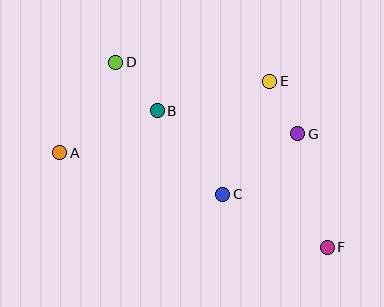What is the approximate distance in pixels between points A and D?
The distance between A and D is approximately 106 pixels.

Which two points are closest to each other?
Points E and G are closest to each other.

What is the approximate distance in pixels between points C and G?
The distance between C and G is approximately 96 pixels.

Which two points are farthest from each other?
Points A and F are farthest from each other.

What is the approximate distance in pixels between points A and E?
The distance between A and E is approximately 222 pixels.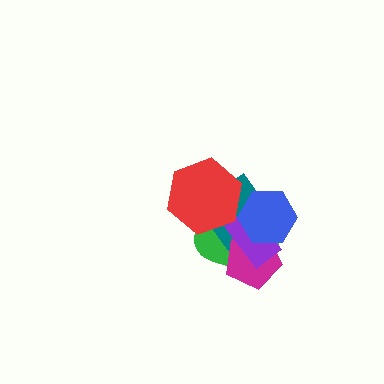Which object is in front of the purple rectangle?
The blue hexagon is in front of the purple rectangle.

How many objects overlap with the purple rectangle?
4 objects overlap with the purple rectangle.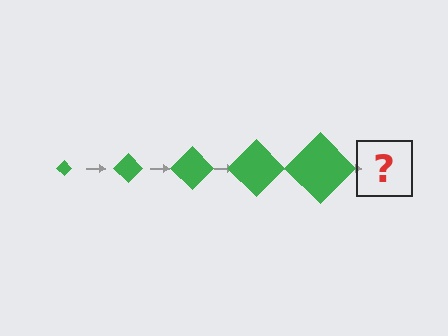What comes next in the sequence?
The next element should be a green diamond, larger than the previous one.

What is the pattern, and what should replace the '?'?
The pattern is that the diamond gets progressively larger each step. The '?' should be a green diamond, larger than the previous one.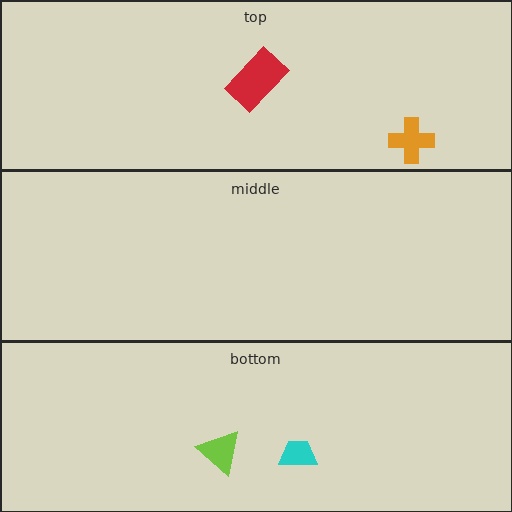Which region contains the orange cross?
The top region.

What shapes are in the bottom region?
The cyan trapezoid, the lime triangle.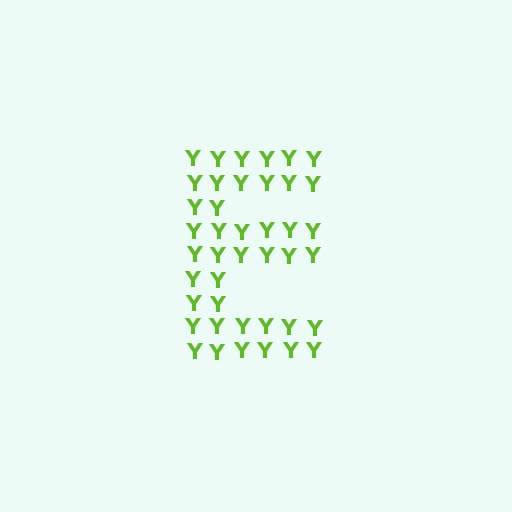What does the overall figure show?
The overall figure shows the letter E.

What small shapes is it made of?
It is made of small letter Y's.